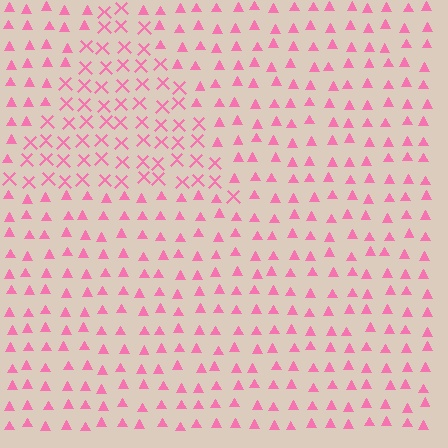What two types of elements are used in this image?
The image uses X marks inside the triangle region and triangles outside it.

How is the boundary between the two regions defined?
The boundary is defined by a change in element shape: X marks inside vs. triangles outside. All elements share the same color and spacing.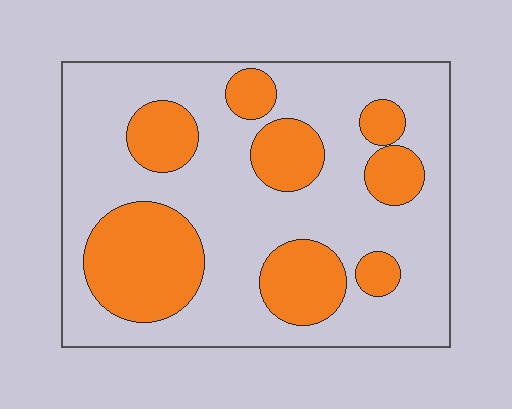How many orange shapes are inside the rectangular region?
8.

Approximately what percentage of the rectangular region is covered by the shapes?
Approximately 30%.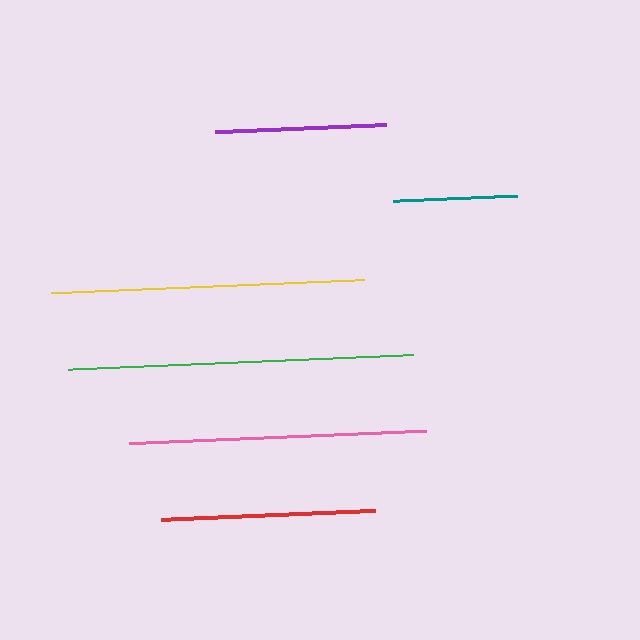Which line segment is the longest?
The green line is the longest at approximately 345 pixels.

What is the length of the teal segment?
The teal segment is approximately 124 pixels long.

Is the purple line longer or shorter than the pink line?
The pink line is longer than the purple line.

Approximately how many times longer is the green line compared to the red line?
The green line is approximately 1.6 times the length of the red line.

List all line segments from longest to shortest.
From longest to shortest: green, yellow, pink, red, purple, teal.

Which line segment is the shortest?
The teal line is the shortest at approximately 124 pixels.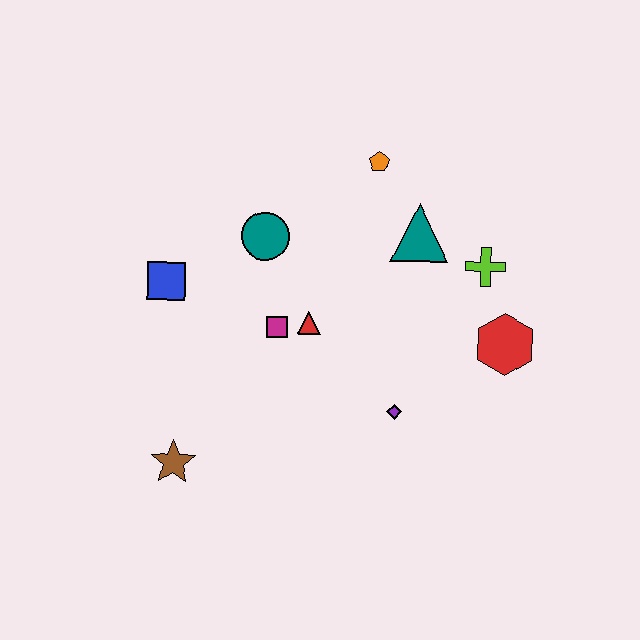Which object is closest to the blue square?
The teal circle is closest to the blue square.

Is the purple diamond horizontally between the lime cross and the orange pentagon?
Yes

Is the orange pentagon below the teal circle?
No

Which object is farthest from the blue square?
The red hexagon is farthest from the blue square.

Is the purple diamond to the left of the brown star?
No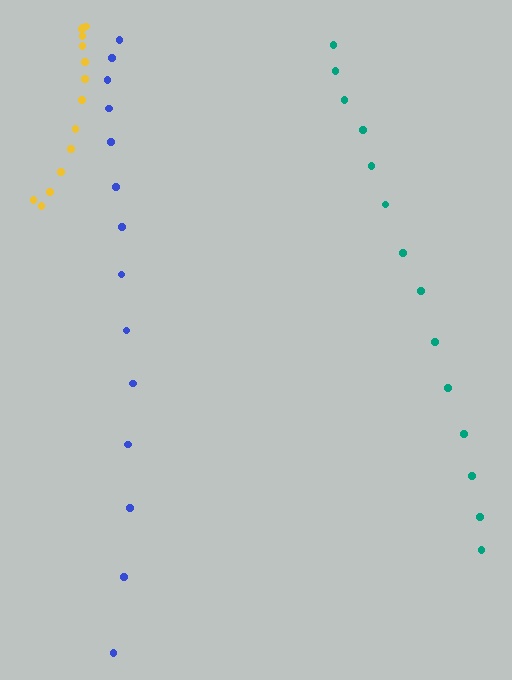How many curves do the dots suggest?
There are 3 distinct paths.